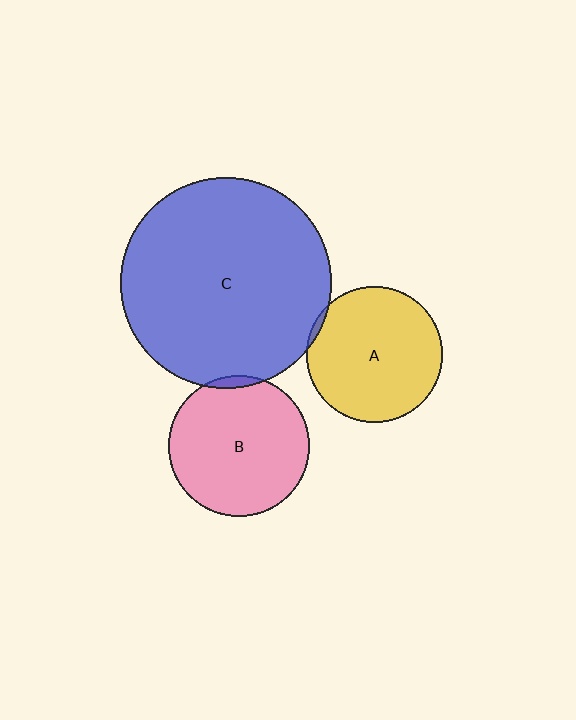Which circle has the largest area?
Circle C (blue).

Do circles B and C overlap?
Yes.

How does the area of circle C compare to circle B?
Approximately 2.2 times.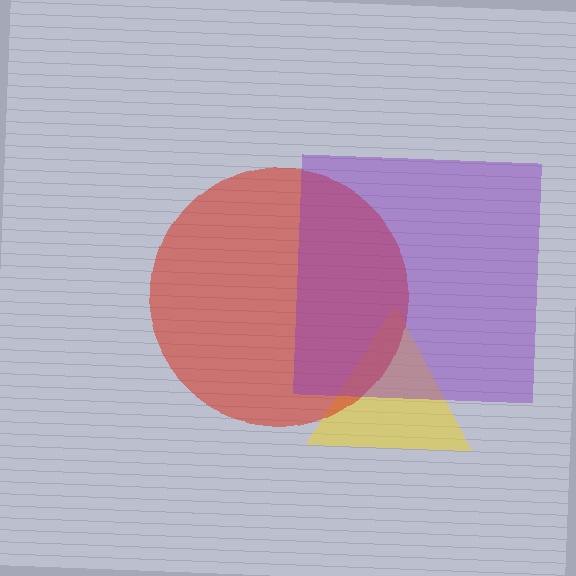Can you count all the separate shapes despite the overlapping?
Yes, there are 3 separate shapes.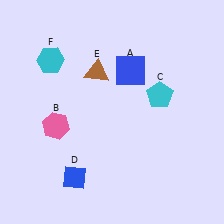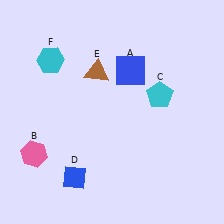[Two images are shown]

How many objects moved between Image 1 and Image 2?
1 object moved between the two images.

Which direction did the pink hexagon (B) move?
The pink hexagon (B) moved down.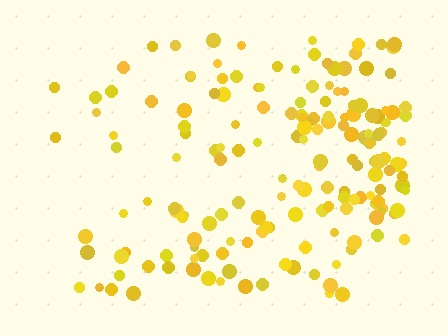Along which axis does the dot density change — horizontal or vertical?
Horizontal.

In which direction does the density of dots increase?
From left to right, with the right side densest.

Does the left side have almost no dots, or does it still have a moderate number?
Still a moderate number, just noticeably fewer than the right.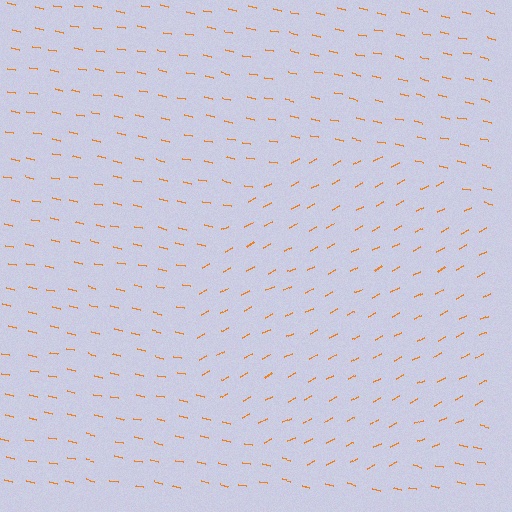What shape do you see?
I see a circle.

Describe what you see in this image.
The image is filled with small orange line segments. A circle region in the image has lines oriented differently from the surrounding lines, creating a visible texture boundary.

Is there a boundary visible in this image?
Yes, there is a texture boundary formed by a change in line orientation.